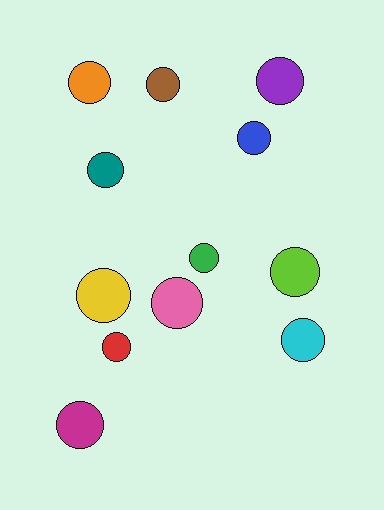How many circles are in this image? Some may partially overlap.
There are 12 circles.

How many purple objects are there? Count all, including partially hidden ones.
There is 1 purple object.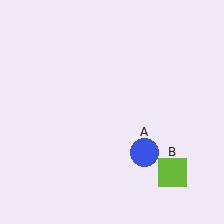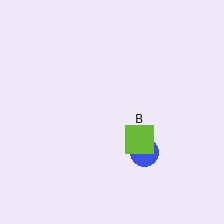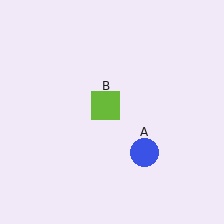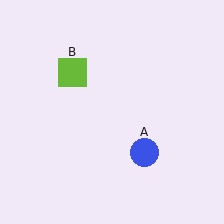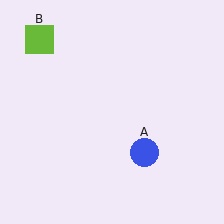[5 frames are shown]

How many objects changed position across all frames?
1 object changed position: lime square (object B).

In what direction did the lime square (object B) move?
The lime square (object B) moved up and to the left.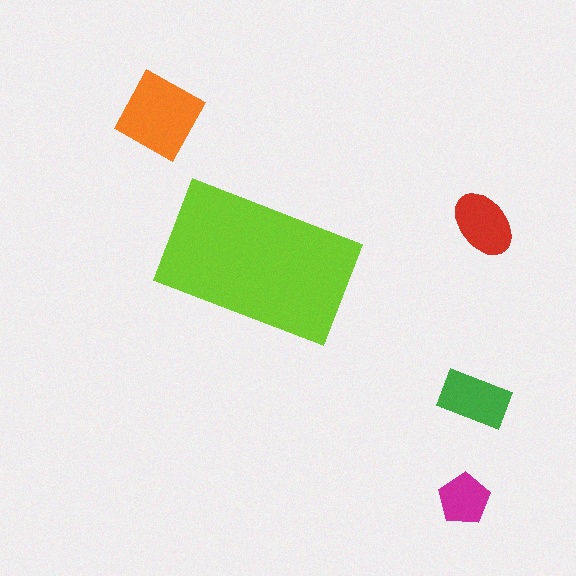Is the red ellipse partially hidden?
No, the red ellipse is fully visible.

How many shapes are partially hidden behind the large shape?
0 shapes are partially hidden.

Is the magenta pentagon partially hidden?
No, the magenta pentagon is fully visible.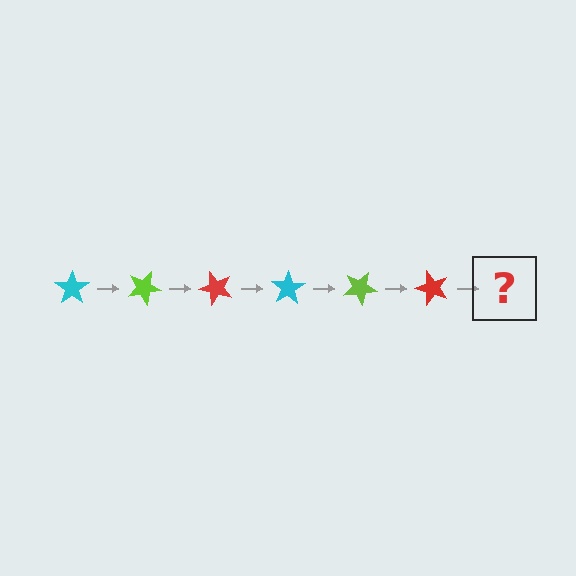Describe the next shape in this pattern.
It should be a cyan star, rotated 150 degrees from the start.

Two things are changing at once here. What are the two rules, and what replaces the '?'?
The two rules are that it rotates 25 degrees each step and the color cycles through cyan, lime, and red. The '?' should be a cyan star, rotated 150 degrees from the start.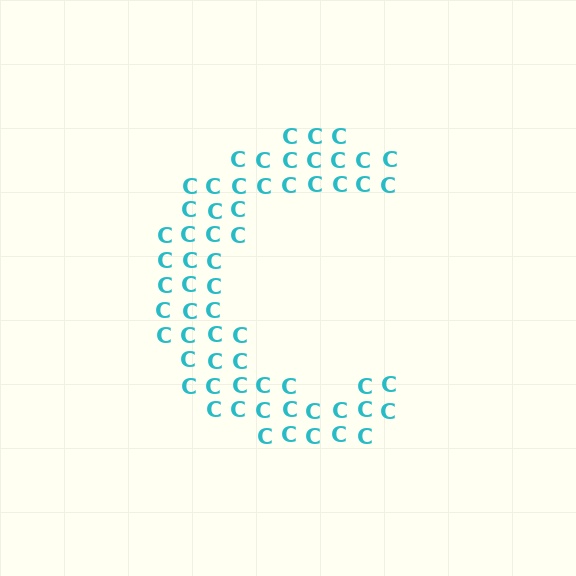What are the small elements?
The small elements are letter C's.